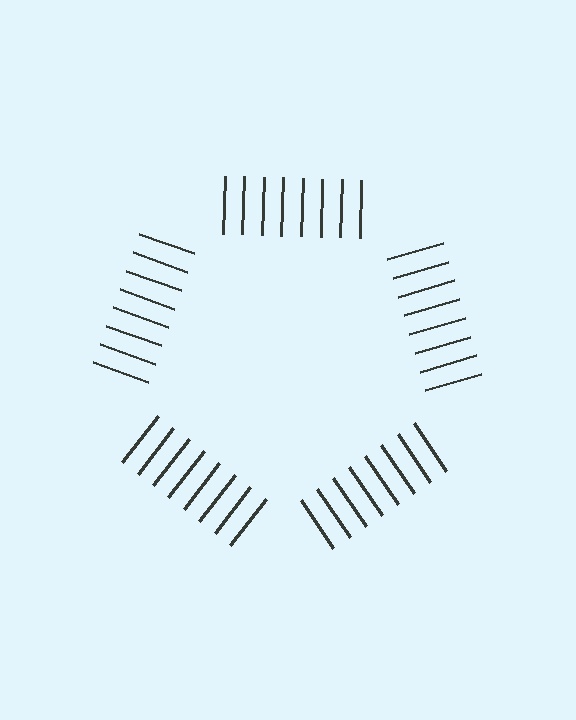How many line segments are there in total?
40 — 8 along each of the 5 edges.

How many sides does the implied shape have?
5 sides — the line-ends trace a pentagon.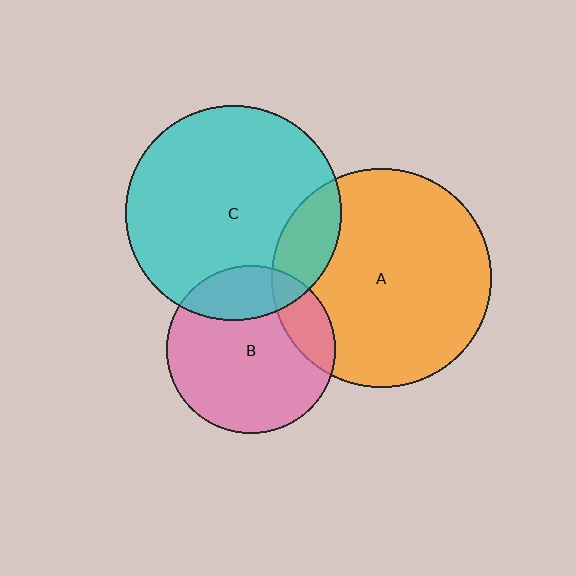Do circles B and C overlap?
Yes.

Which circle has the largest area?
Circle A (orange).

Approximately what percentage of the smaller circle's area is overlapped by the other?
Approximately 20%.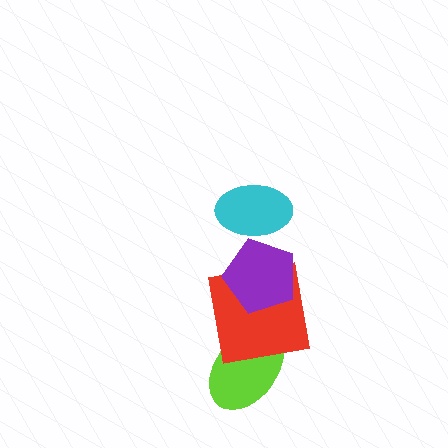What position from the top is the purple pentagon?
The purple pentagon is 2nd from the top.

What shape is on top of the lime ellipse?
The red square is on top of the lime ellipse.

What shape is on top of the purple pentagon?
The cyan ellipse is on top of the purple pentagon.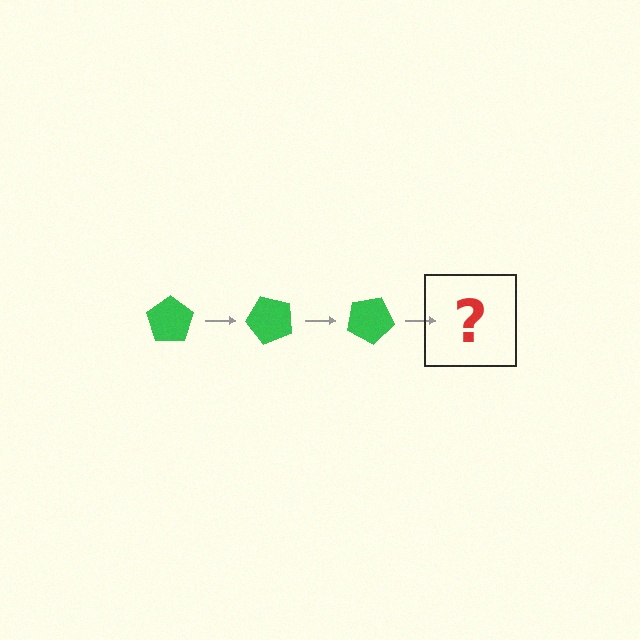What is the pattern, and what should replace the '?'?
The pattern is that the pentagon rotates 50 degrees each step. The '?' should be a green pentagon rotated 150 degrees.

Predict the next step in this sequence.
The next step is a green pentagon rotated 150 degrees.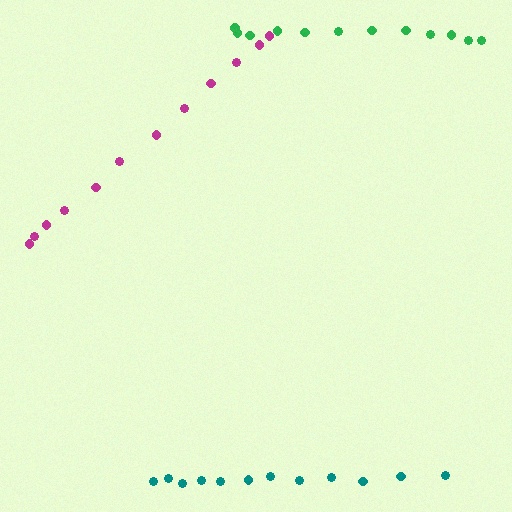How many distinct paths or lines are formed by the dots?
There are 3 distinct paths.